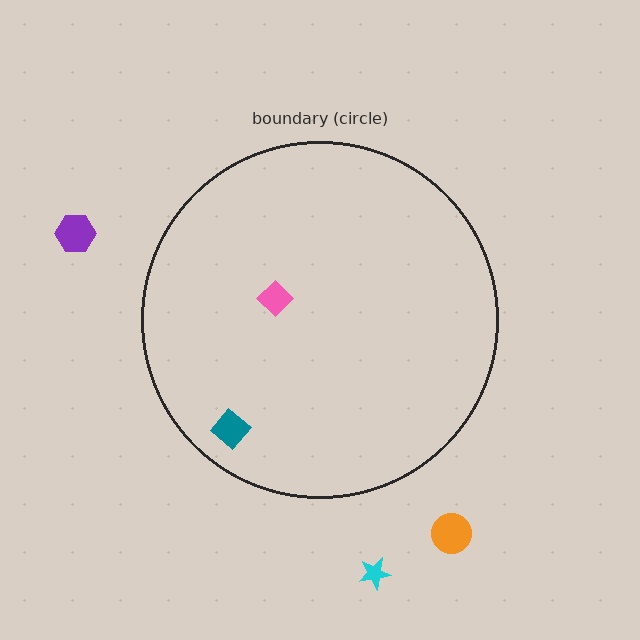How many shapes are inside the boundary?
2 inside, 3 outside.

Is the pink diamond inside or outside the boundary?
Inside.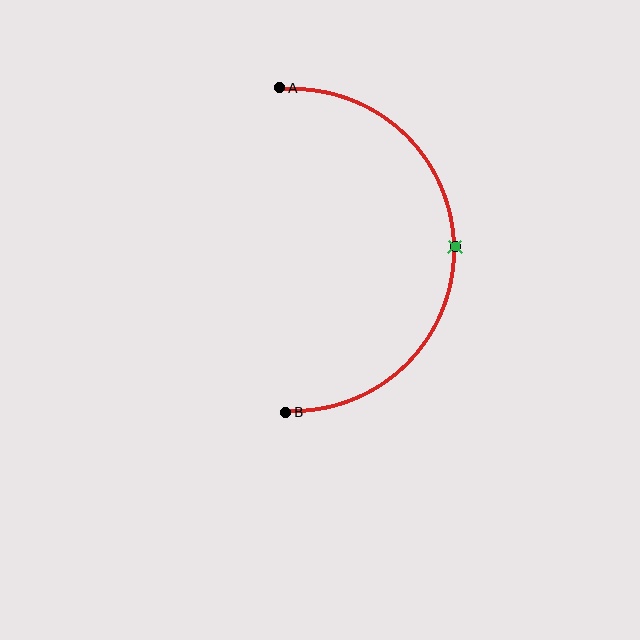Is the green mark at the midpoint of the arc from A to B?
Yes. The green mark lies on the arc at equal arc-length from both A and B — it is the arc midpoint.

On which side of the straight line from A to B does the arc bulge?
The arc bulges to the right of the straight line connecting A and B.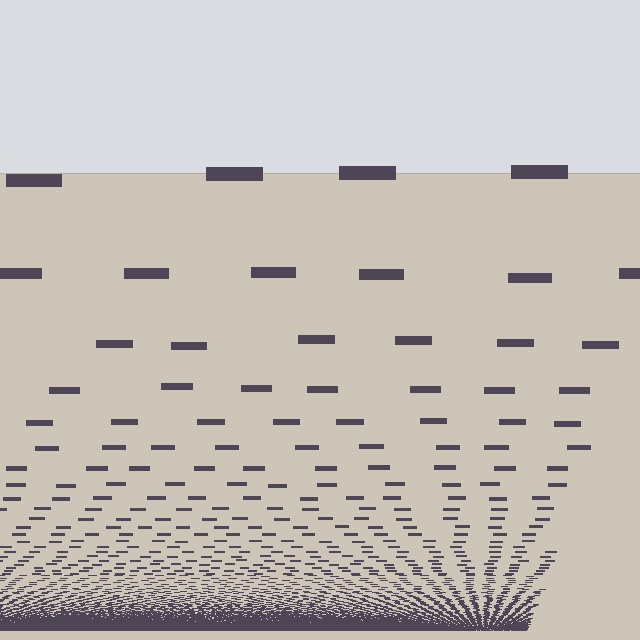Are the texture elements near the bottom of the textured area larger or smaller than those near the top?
Smaller. The gradient is inverted — elements near the bottom are smaller and denser.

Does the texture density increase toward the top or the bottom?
Density increases toward the bottom.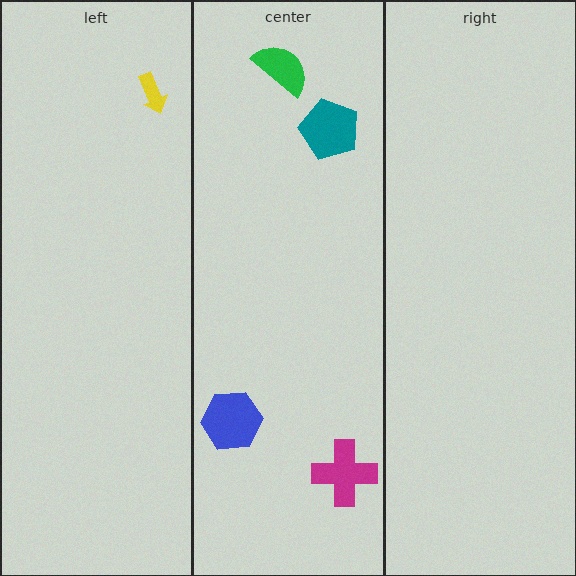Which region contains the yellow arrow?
The left region.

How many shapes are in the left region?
1.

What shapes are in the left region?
The yellow arrow.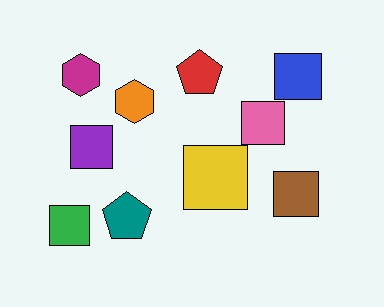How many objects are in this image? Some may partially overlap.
There are 10 objects.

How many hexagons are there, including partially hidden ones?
There are 2 hexagons.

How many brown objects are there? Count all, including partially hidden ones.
There is 1 brown object.